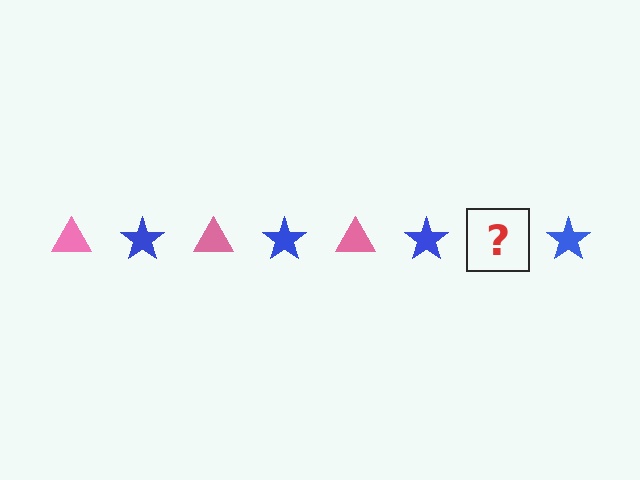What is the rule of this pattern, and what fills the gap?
The rule is that the pattern alternates between pink triangle and blue star. The gap should be filled with a pink triangle.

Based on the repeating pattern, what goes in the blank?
The blank should be a pink triangle.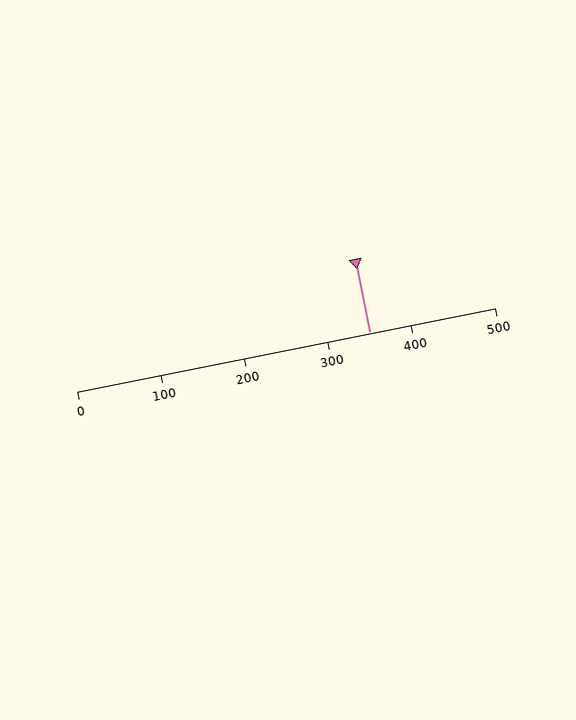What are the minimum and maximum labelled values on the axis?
The axis runs from 0 to 500.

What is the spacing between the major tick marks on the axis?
The major ticks are spaced 100 apart.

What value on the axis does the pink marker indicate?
The marker indicates approximately 350.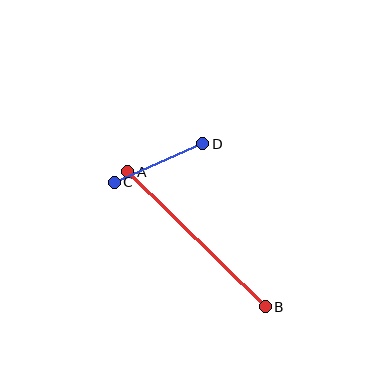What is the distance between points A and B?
The distance is approximately 193 pixels.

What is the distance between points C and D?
The distance is approximately 96 pixels.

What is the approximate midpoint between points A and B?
The midpoint is at approximately (197, 239) pixels.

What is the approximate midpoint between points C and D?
The midpoint is at approximately (158, 163) pixels.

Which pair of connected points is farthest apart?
Points A and B are farthest apart.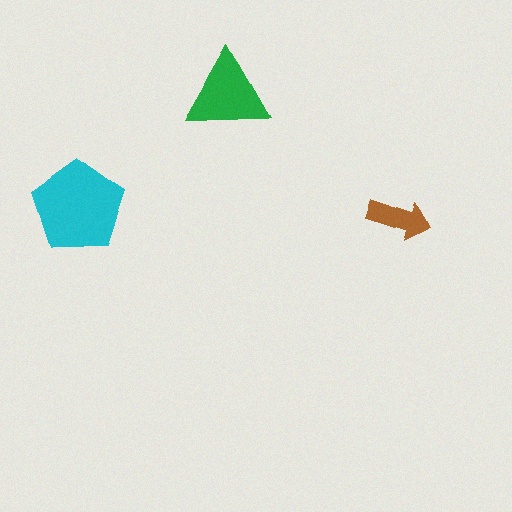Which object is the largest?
The cyan pentagon.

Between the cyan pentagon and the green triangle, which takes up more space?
The cyan pentagon.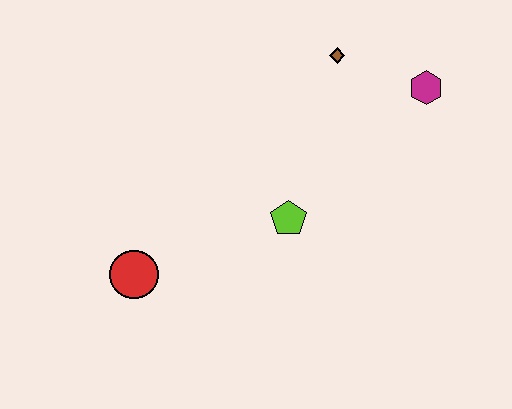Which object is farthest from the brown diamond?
The red circle is farthest from the brown diamond.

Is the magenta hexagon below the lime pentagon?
No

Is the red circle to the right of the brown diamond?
No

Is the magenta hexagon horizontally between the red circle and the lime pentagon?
No